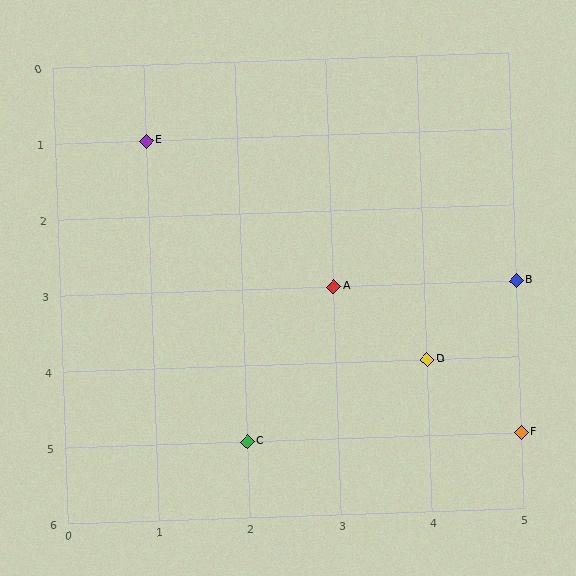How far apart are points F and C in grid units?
Points F and C are 3 columns apart.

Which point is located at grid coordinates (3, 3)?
Point A is at (3, 3).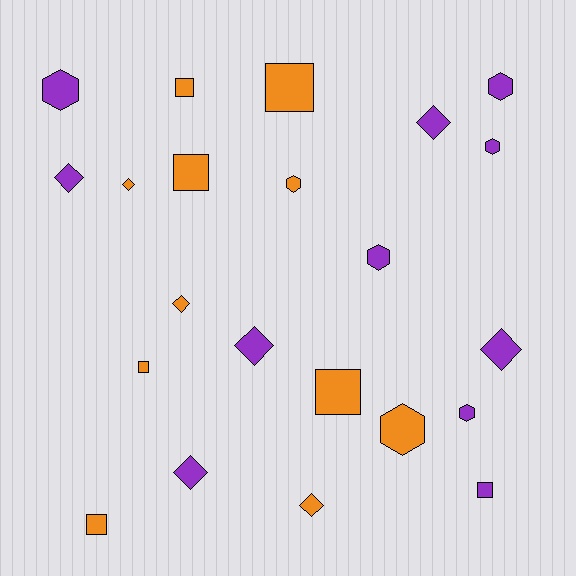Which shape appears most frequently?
Diamond, with 8 objects.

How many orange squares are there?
There are 6 orange squares.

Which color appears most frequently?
Orange, with 11 objects.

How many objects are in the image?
There are 22 objects.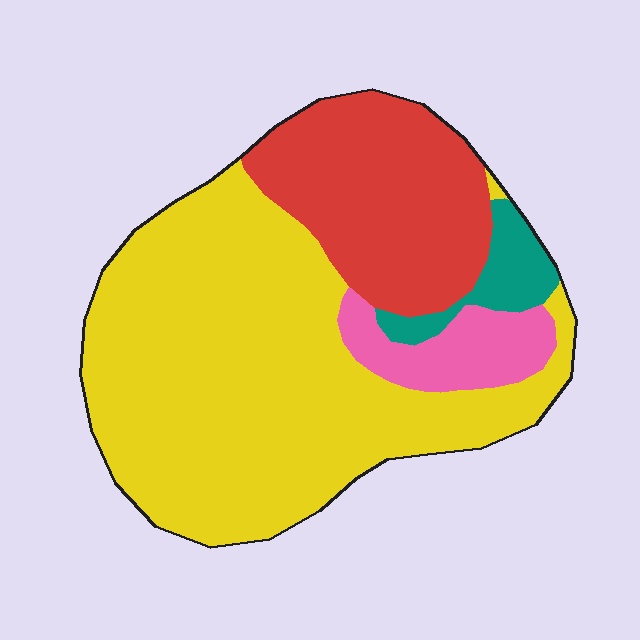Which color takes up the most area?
Yellow, at roughly 60%.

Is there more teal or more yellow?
Yellow.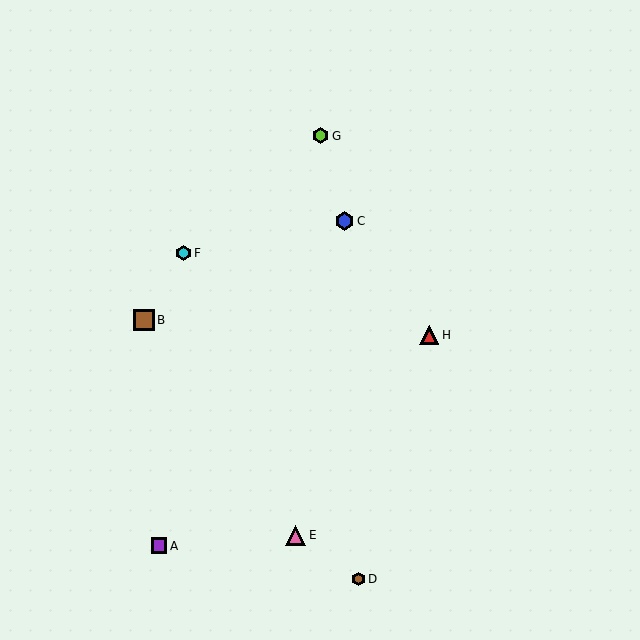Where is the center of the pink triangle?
The center of the pink triangle is at (296, 535).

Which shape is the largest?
The brown square (labeled B) is the largest.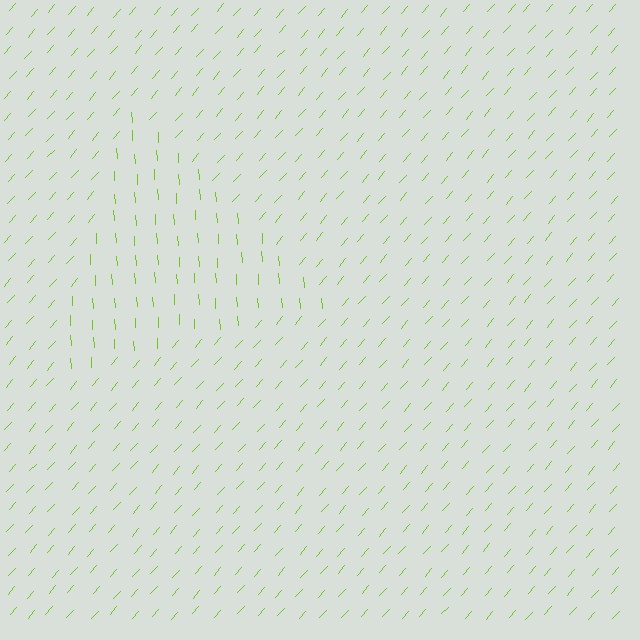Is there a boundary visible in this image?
Yes, there is a texture boundary formed by a change in line orientation.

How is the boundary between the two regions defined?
The boundary is defined purely by a change in line orientation (approximately 45 degrees difference). All lines are the same color and thickness.